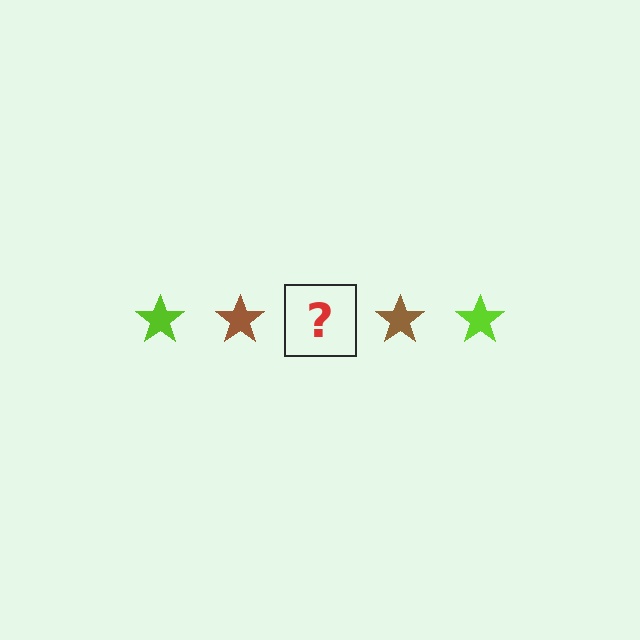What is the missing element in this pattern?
The missing element is a lime star.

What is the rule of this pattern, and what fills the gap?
The rule is that the pattern cycles through lime, brown stars. The gap should be filled with a lime star.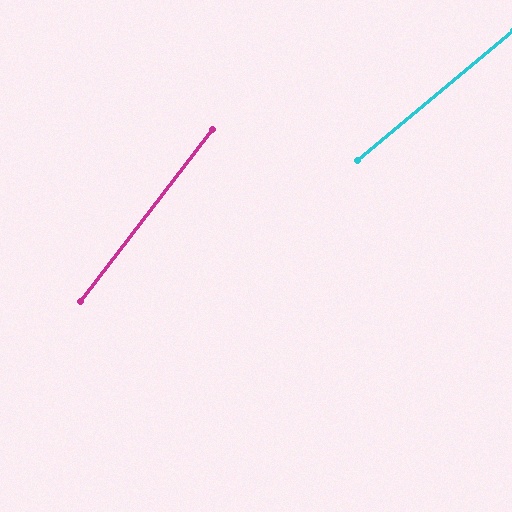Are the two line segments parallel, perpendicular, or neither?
Neither parallel nor perpendicular — they differ by about 13°.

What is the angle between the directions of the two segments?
Approximately 13 degrees.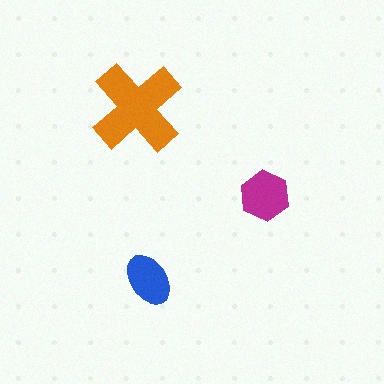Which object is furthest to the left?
The orange cross is leftmost.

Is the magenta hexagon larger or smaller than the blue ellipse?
Larger.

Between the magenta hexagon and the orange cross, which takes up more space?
The orange cross.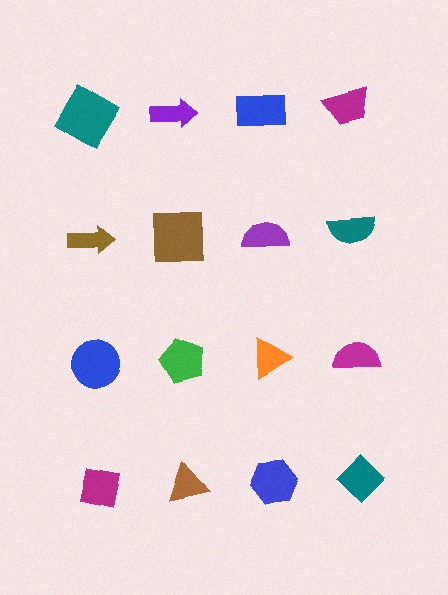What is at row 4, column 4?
A teal diamond.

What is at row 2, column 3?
A purple semicircle.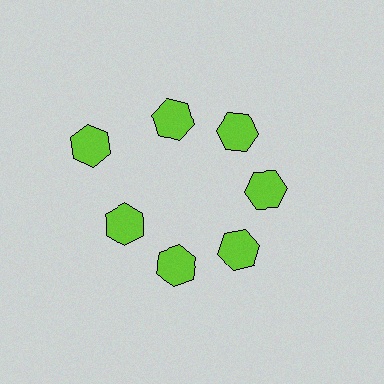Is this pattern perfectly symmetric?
No. The 7 lime hexagons are arranged in a ring, but one element near the 10 o'clock position is pushed outward from the center, breaking the 7-fold rotational symmetry.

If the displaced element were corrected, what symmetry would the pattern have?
It would have 7-fold rotational symmetry — the pattern would map onto itself every 51 degrees.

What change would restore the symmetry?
The symmetry would be restored by moving it inward, back onto the ring so that all 7 hexagons sit at equal angles and equal distance from the center.